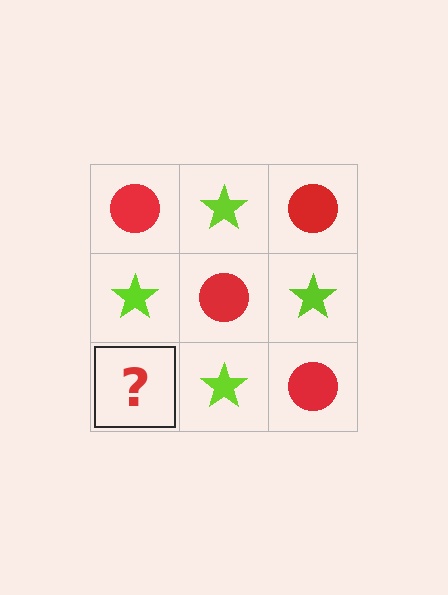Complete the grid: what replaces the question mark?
The question mark should be replaced with a red circle.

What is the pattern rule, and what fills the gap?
The rule is that it alternates red circle and lime star in a checkerboard pattern. The gap should be filled with a red circle.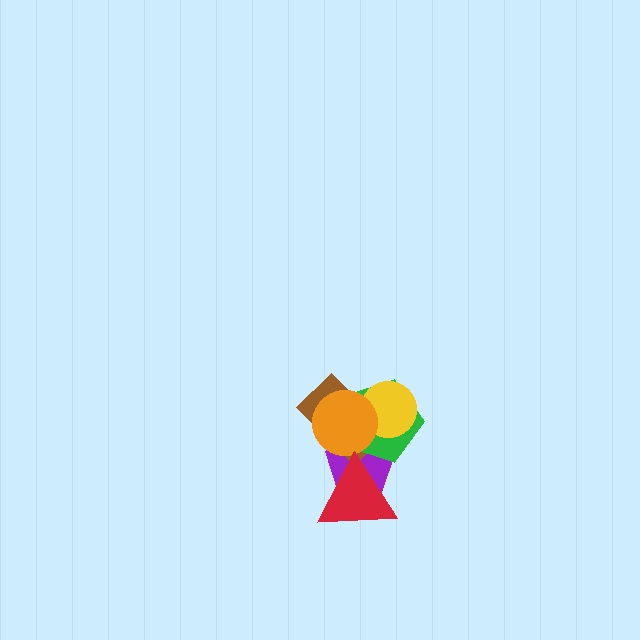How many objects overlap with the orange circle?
4 objects overlap with the orange circle.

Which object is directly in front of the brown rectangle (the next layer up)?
The green pentagon is directly in front of the brown rectangle.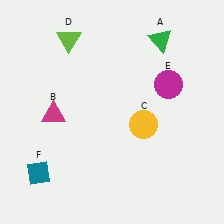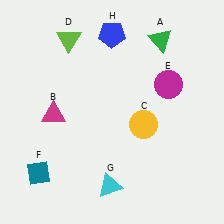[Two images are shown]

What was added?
A cyan triangle (G), a blue pentagon (H) were added in Image 2.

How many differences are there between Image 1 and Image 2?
There are 2 differences between the two images.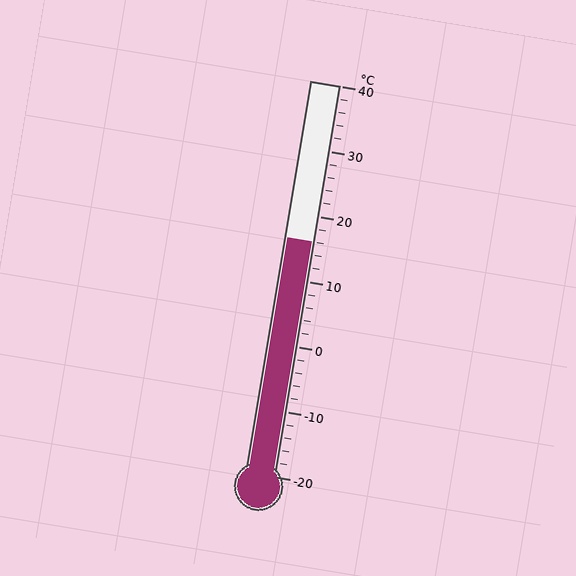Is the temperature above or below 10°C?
The temperature is above 10°C.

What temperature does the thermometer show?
The thermometer shows approximately 16°C.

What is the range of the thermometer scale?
The thermometer scale ranges from -20°C to 40°C.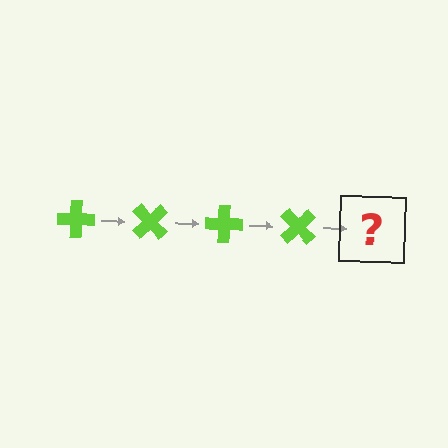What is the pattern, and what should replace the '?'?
The pattern is that the cross rotates 45 degrees each step. The '?' should be a lime cross rotated 180 degrees.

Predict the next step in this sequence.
The next step is a lime cross rotated 180 degrees.